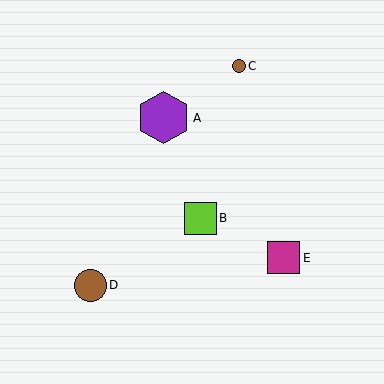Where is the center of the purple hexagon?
The center of the purple hexagon is at (164, 118).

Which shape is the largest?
The purple hexagon (labeled A) is the largest.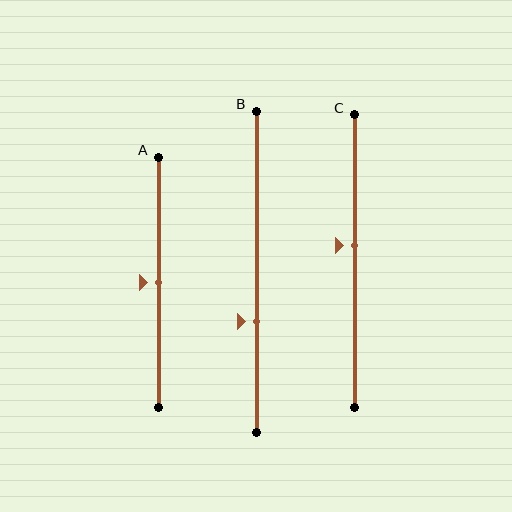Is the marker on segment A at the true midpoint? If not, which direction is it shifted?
Yes, the marker on segment A is at the true midpoint.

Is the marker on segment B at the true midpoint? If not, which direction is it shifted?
No, the marker on segment B is shifted downward by about 16% of the segment length.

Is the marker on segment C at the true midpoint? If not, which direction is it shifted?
No, the marker on segment C is shifted upward by about 5% of the segment length.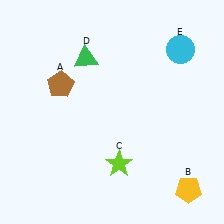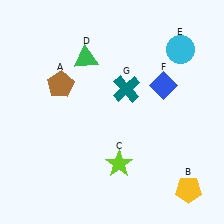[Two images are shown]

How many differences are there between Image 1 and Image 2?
There are 2 differences between the two images.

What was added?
A blue diamond (F), a teal cross (G) were added in Image 2.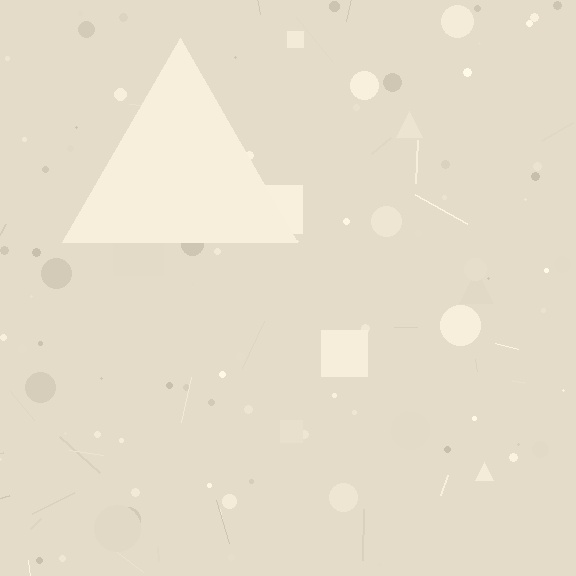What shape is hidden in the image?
A triangle is hidden in the image.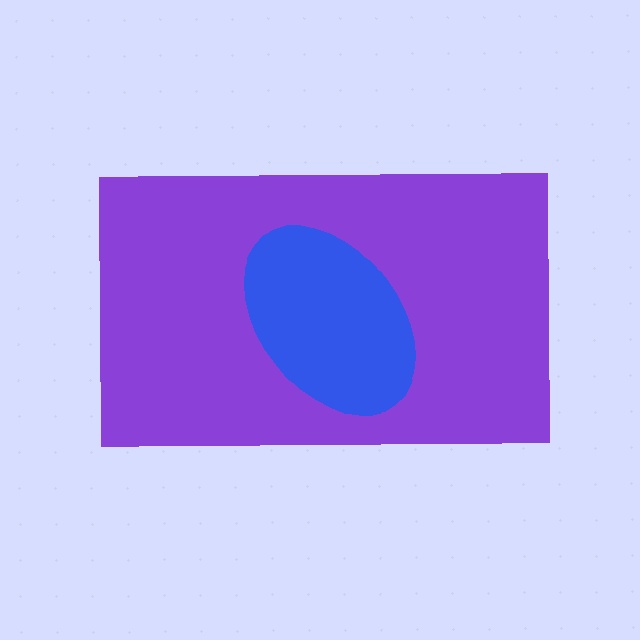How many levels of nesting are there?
2.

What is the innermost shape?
The blue ellipse.